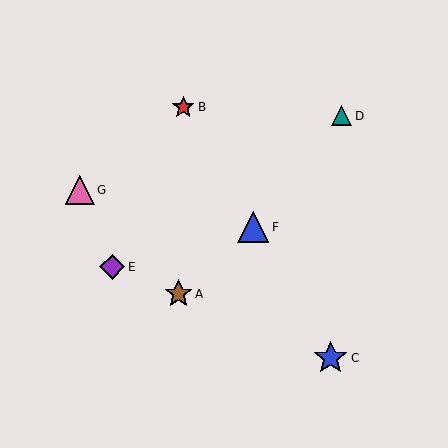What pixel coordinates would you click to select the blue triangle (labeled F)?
Click at (253, 227) to select the blue triangle F.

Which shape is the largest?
The blue star (labeled C) is the largest.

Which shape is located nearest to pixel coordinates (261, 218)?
The blue triangle (labeled F) at (253, 227) is nearest to that location.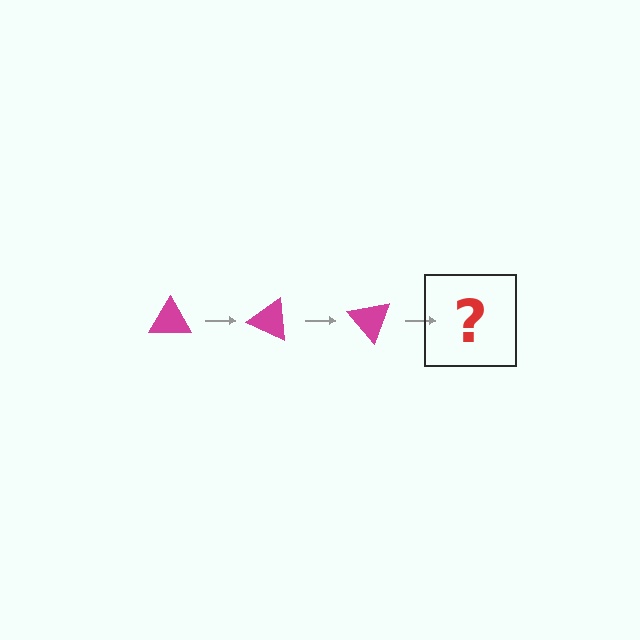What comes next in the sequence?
The next element should be a magenta triangle rotated 75 degrees.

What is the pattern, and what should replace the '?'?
The pattern is that the triangle rotates 25 degrees each step. The '?' should be a magenta triangle rotated 75 degrees.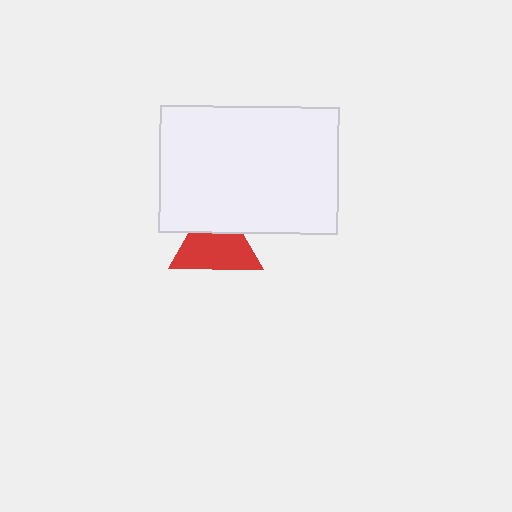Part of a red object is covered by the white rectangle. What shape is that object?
It is a triangle.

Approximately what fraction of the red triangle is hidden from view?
Roughly 32% of the red triangle is hidden behind the white rectangle.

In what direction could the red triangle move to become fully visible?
The red triangle could move down. That would shift it out from behind the white rectangle entirely.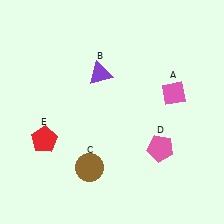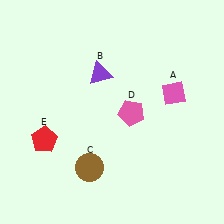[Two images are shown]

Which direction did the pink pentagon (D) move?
The pink pentagon (D) moved up.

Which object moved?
The pink pentagon (D) moved up.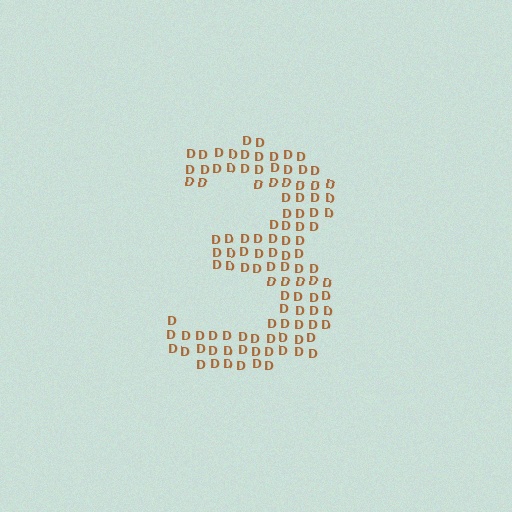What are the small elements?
The small elements are letter D's.